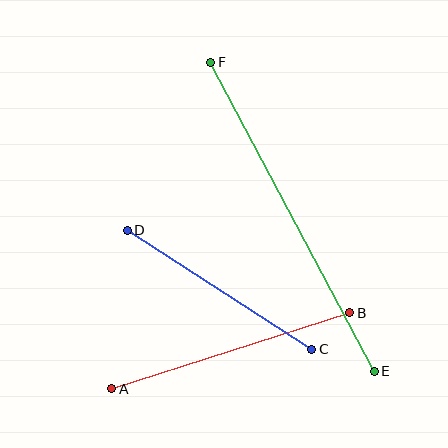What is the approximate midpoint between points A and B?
The midpoint is at approximately (231, 351) pixels.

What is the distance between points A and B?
The distance is approximately 250 pixels.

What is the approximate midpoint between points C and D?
The midpoint is at approximately (219, 290) pixels.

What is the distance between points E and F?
The distance is approximately 350 pixels.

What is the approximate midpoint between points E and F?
The midpoint is at approximately (293, 217) pixels.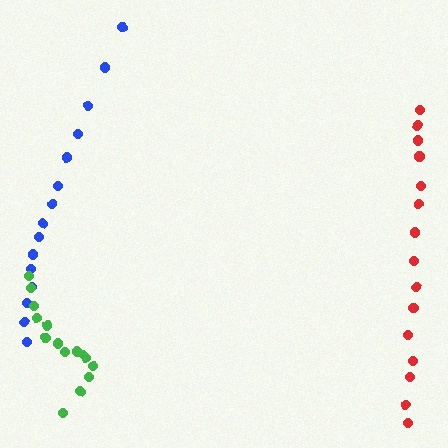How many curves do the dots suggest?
There are 3 distinct paths.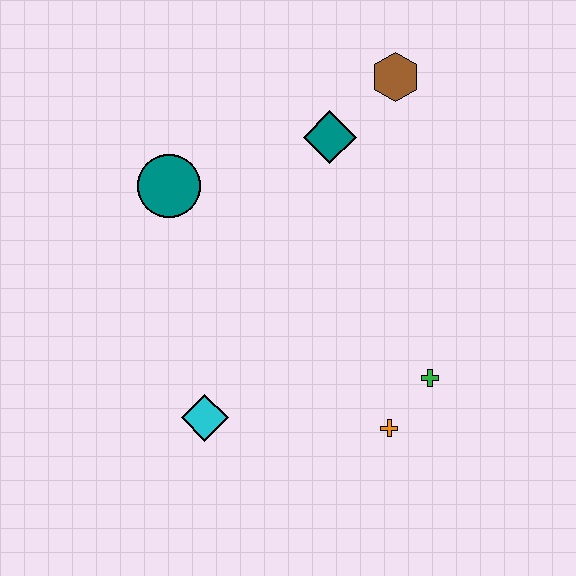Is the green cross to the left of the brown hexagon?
No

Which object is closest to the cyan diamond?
The orange cross is closest to the cyan diamond.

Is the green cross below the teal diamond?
Yes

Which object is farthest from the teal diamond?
The cyan diamond is farthest from the teal diamond.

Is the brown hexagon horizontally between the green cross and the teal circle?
Yes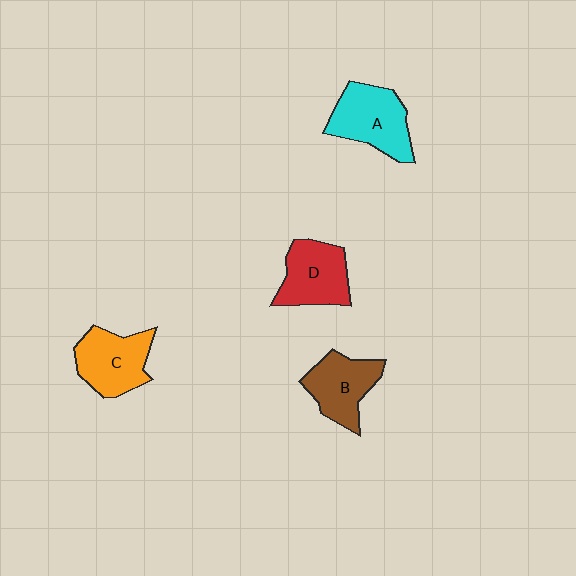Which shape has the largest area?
Shape A (cyan).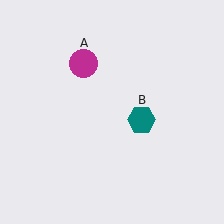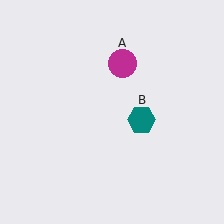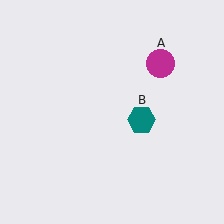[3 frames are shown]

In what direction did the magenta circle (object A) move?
The magenta circle (object A) moved right.